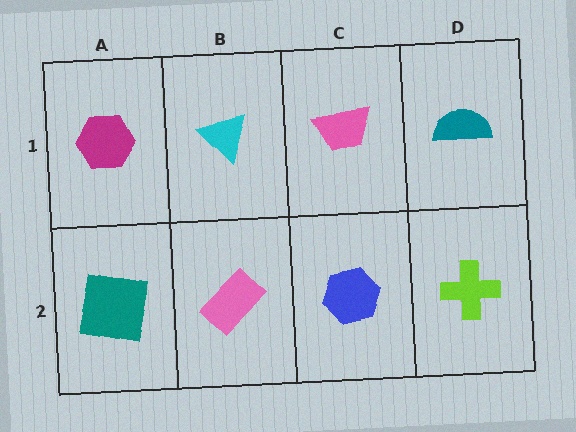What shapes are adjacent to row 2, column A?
A magenta hexagon (row 1, column A), a pink rectangle (row 2, column B).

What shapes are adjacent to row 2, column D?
A teal semicircle (row 1, column D), a blue hexagon (row 2, column C).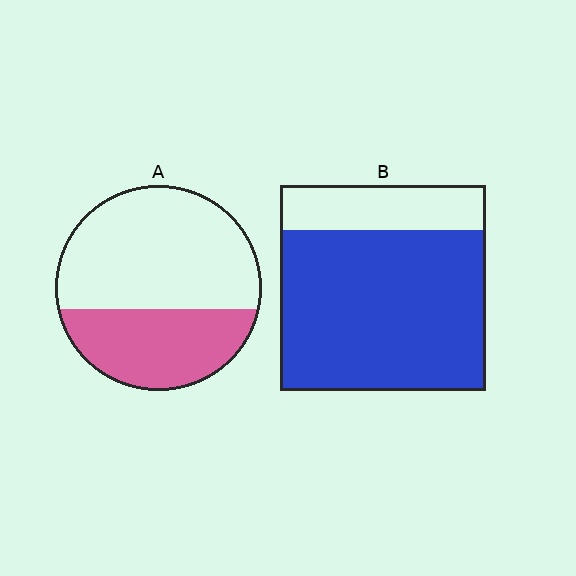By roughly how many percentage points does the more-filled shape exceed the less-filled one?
By roughly 40 percentage points (B over A).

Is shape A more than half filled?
No.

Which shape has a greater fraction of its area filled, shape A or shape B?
Shape B.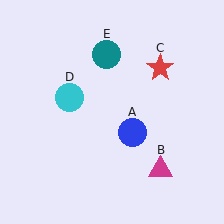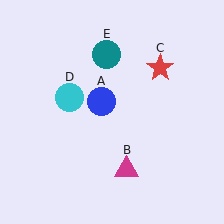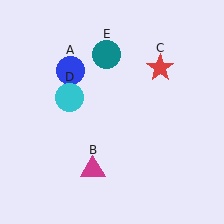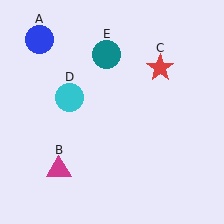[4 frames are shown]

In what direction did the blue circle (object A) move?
The blue circle (object A) moved up and to the left.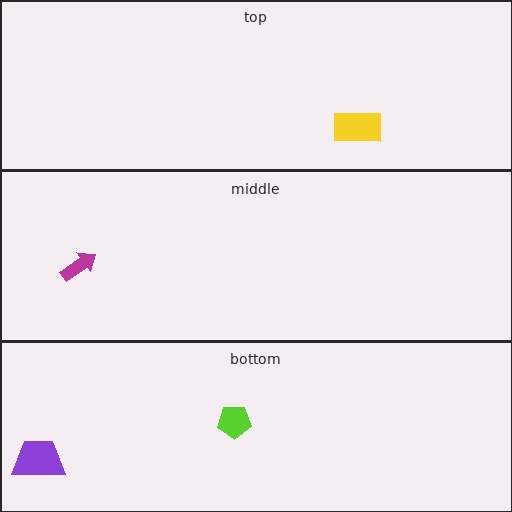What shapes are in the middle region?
The magenta arrow.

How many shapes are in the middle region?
1.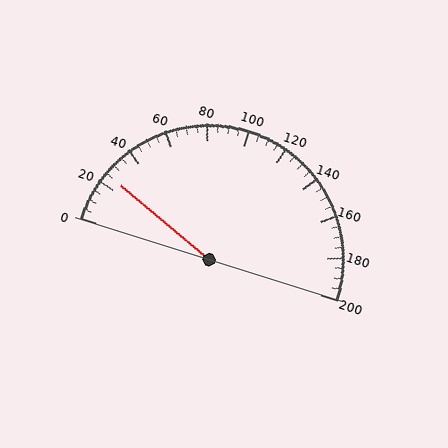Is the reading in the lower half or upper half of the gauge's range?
The reading is in the lower half of the range (0 to 200).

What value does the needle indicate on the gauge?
The needle indicates approximately 25.